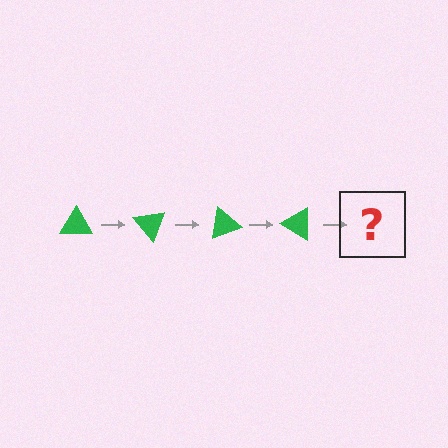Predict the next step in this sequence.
The next step is a green triangle rotated 200 degrees.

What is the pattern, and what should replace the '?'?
The pattern is that the triangle rotates 50 degrees each step. The '?' should be a green triangle rotated 200 degrees.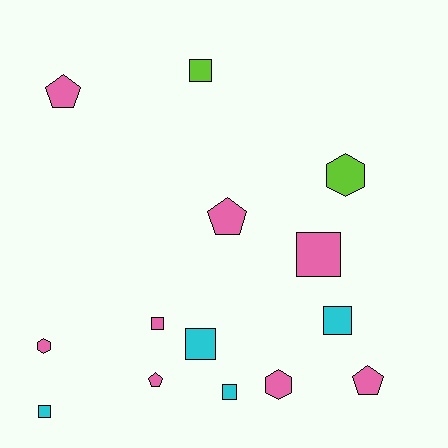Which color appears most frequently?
Pink, with 8 objects.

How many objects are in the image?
There are 14 objects.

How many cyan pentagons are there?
There are no cyan pentagons.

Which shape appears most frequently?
Square, with 7 objects.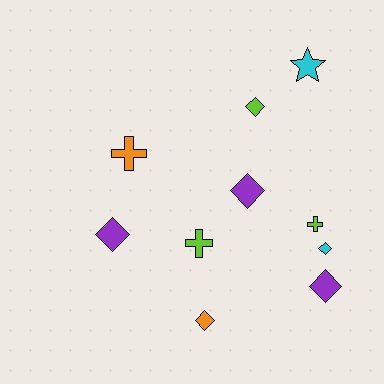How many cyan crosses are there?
There are no cyan crosses.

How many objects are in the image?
There are 10 objects.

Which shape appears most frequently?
Diamond, with 6 objects.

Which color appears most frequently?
Lime, with 3 objects.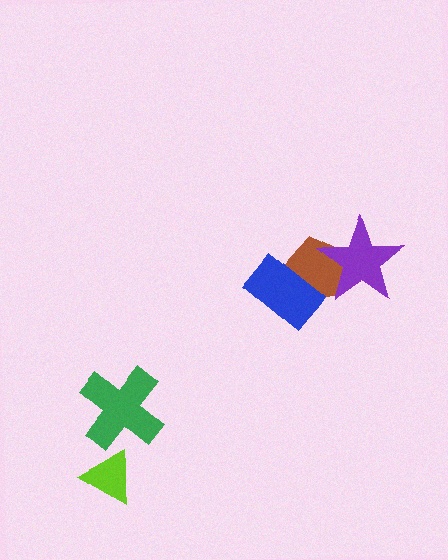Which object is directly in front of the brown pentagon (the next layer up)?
The purple star is directly in front of the brown pentagon.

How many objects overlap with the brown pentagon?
2 objects overlap with the brown pentagon.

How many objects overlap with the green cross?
0 objects overlap with the green cross.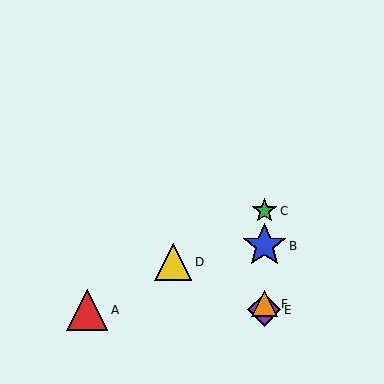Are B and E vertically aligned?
Yes, both are at x≈264.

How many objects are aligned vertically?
4 objects (B, C, E, F) are aligned vertically.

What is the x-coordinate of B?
Object B is at x≈264.